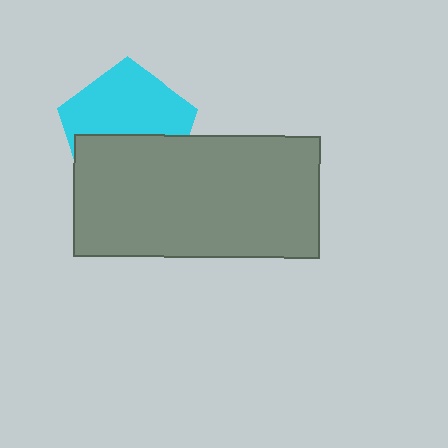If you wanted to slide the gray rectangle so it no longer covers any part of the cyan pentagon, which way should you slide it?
Slide it down — that is the most direct way to separate the two shapes.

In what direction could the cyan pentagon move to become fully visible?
The cyan pentagon could move up. That would shift it out from behind the gray rectangle entirely.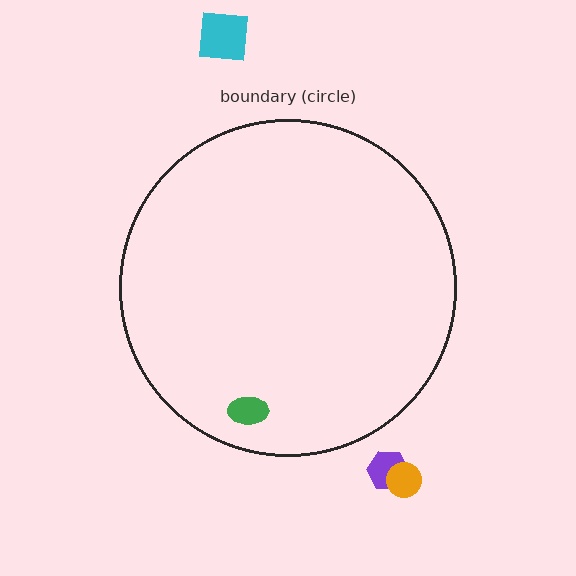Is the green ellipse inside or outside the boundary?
Inside.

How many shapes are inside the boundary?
1 inside, 3 outside.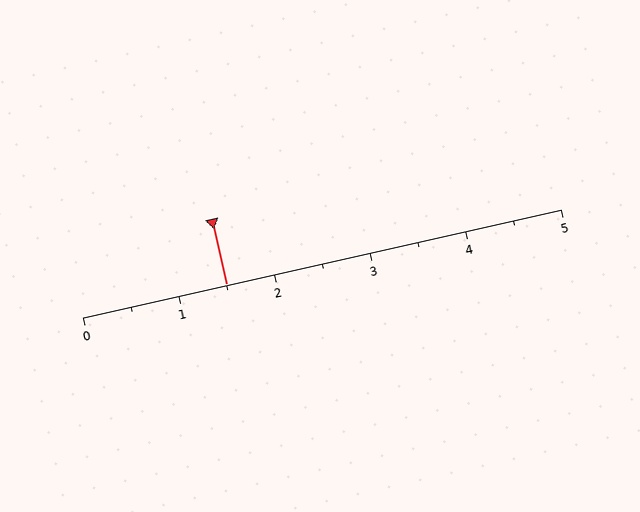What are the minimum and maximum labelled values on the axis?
The axis runs from 0 to 5.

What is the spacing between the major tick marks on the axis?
The major ticks are spaced 1 apart.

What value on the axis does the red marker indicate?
The marker indicates approximately 1.5.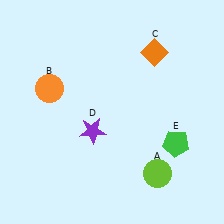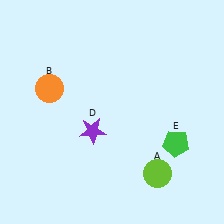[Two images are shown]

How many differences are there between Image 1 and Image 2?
There is 1 difference between the two images.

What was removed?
The orange diamond (C) was removed in Image 2.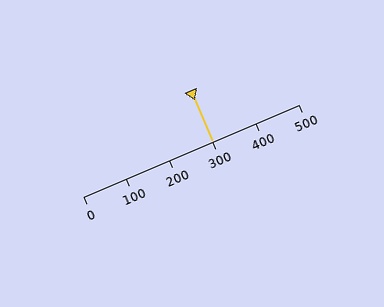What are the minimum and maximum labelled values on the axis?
The axis runs from 0 to 500.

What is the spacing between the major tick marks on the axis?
The major ticks are spaced 100 apart.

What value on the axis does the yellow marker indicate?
The marker indicates approximately 300.